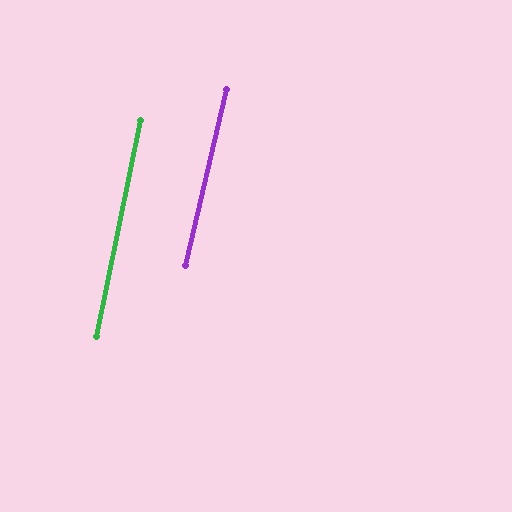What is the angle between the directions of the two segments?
Approximately 2 degrees.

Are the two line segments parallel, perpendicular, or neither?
Parallel — their directions differ by only 1.5°.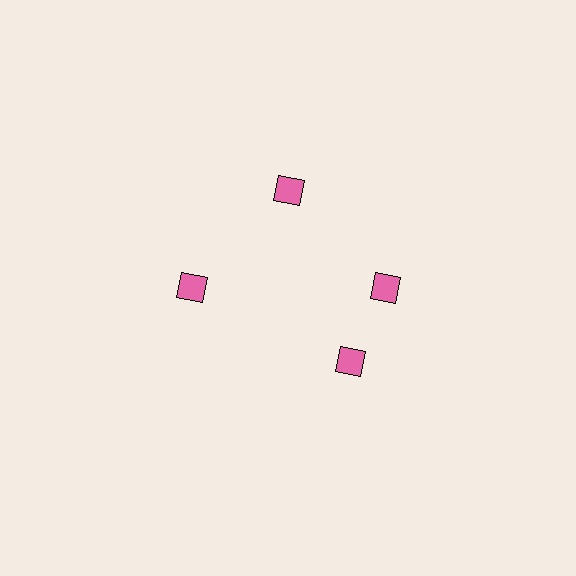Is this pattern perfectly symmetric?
No. The 4 pink diamonds are arranged in a ring, but one element near the 6 o'clock position is rotated out of alignment along the ring, breaking the 4-fold rotational symmetry.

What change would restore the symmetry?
The symmetry would be restored by rotating it back into even spacing with its neighbors so that all 4 diamonds sit at equal angles and equal distance from the center.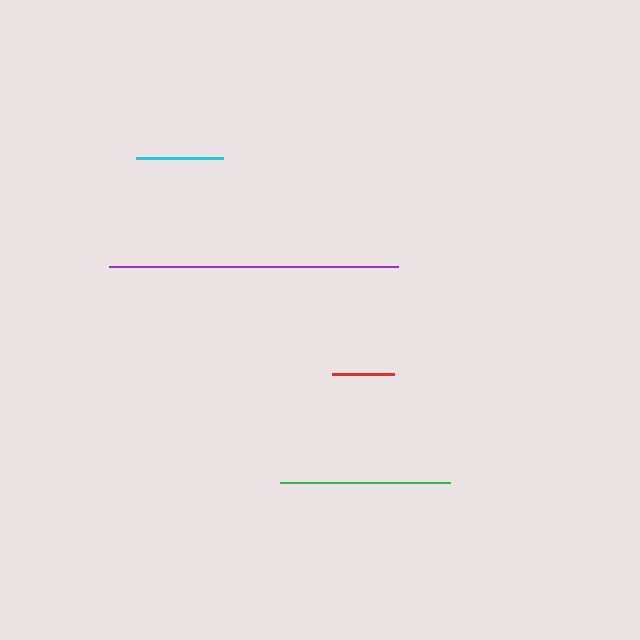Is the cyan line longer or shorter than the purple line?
The purple line is longer than the cyan line.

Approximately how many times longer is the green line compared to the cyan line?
The green line is approximately 2.0 times the length of the cyan line.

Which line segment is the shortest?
The red line is the shortest at approximately 62 pixels.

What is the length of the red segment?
The red segment is approximately 62 pixels long.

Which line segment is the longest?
The purple line is the longest at approximately 289 pixels.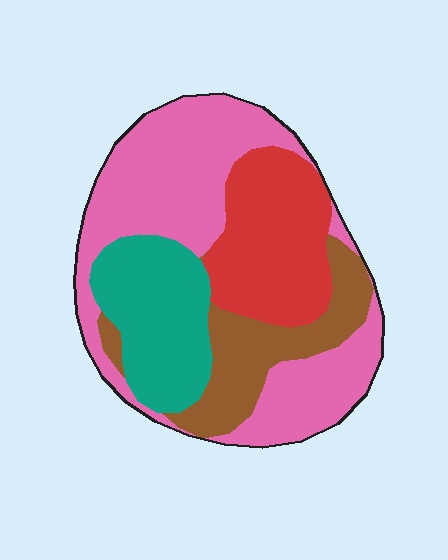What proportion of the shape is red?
Red covers 22% of the shape.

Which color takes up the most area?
Pink, at roughly 40%.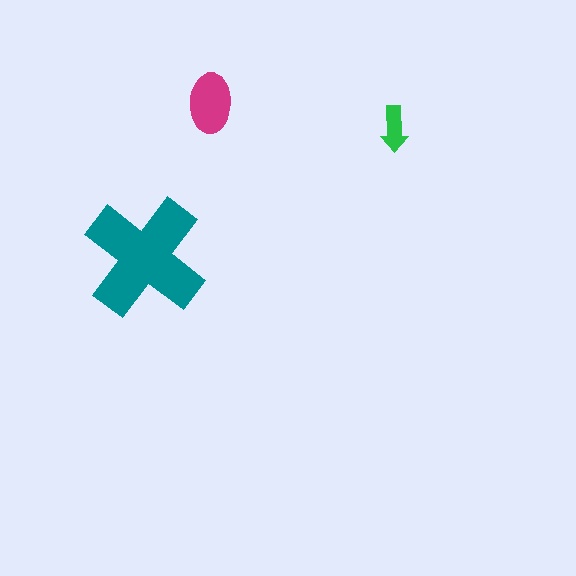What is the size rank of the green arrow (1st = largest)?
3rd.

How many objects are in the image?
There are 3 objects in the image.